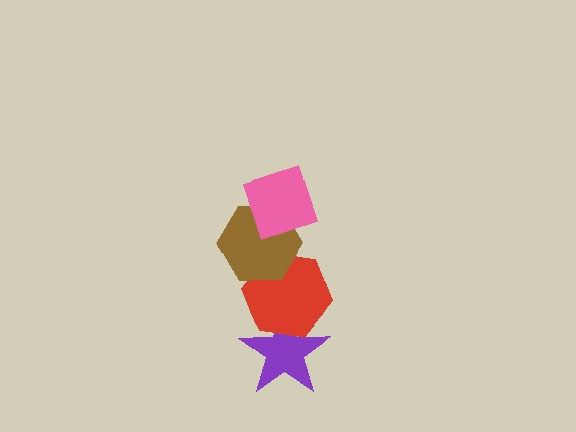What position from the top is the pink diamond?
The pink diamond is 1st from the top.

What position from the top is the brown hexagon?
The brown hexagon is 2nd from the top.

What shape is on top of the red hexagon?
The brown hexagon is on top of the red hexagon.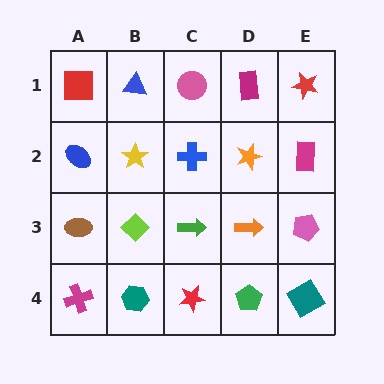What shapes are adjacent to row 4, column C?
A green arrow (row 3, column C), a teal hexagon (row 4, column B), a green pentagon (row 4, column D).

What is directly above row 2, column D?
A magenta rectangle.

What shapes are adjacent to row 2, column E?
A red star (row 1, column E), a pink pentagon (row 3, column E), an orange star (row 2, column D).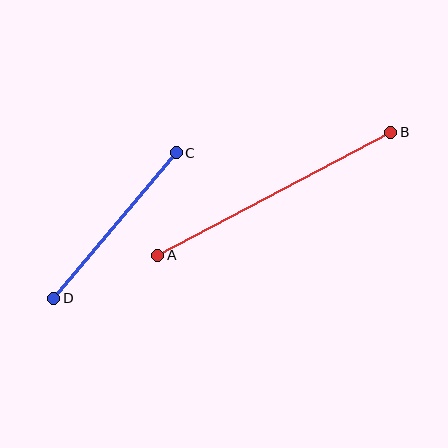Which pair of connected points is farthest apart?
Points A and B are farthest apart.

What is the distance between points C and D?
The distance is approximately 190 pixels.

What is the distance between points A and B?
The distance is approximately 263 pixels.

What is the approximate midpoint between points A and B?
The midpoint is at approximately (274, 194) pixels.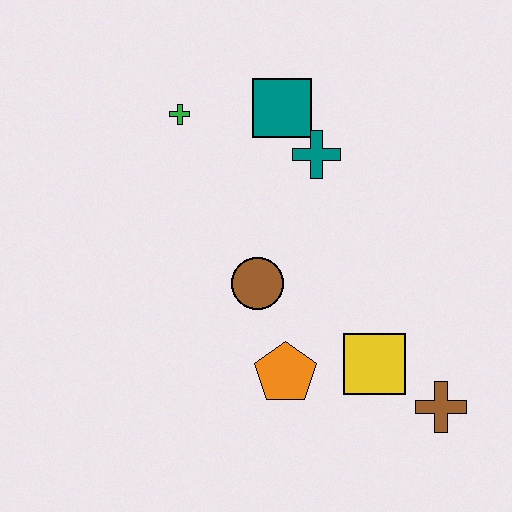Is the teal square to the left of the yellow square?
Yes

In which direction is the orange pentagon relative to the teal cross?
The orange pentagon is below the teal cross.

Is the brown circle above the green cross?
No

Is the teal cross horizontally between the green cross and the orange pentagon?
No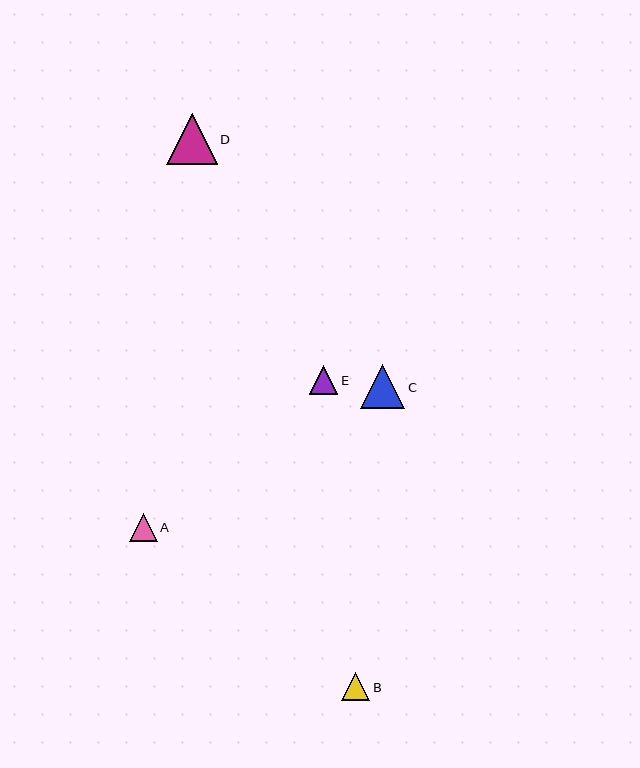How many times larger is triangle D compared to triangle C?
Triangle D is approximately 1.1 times the size of triangle C.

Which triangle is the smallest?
Triangle B is the smallest with a size of approximately 28 pixels.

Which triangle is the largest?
Triangle D is the largest with a size of approximately 51 pixels.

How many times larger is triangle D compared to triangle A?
Triangle D is approximately 1.8 times the size of triangle A.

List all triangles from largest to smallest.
From largest to smallest: D, C, A, E, B.